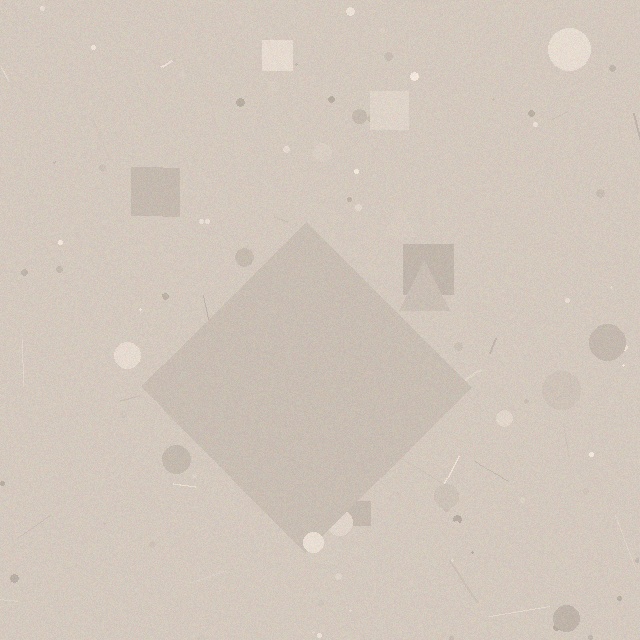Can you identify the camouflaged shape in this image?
The camouflaged shape is a diamond.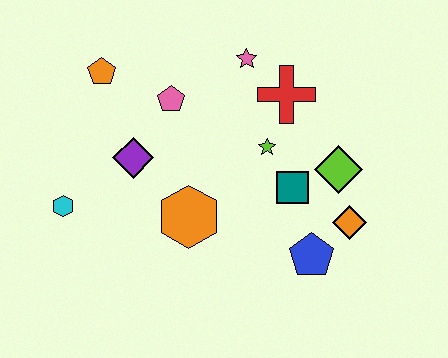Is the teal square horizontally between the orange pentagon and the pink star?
No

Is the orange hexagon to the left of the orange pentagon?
No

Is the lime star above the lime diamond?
Yes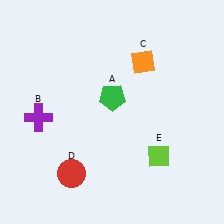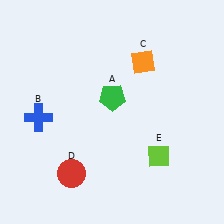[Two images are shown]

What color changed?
The cross (B) changed from purple in Image 1 to blue in Image 2.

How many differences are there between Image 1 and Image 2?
There is 1 difference between the two images.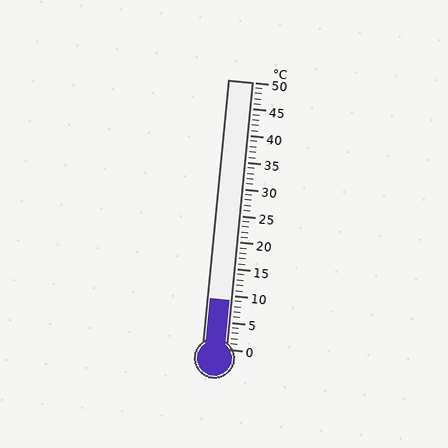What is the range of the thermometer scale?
The thermometer scale ranges from 0°C to 50°C.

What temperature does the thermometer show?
The thermometer shows approximately 9°C.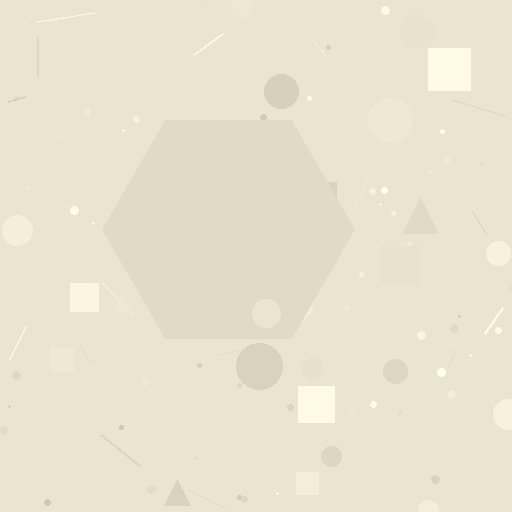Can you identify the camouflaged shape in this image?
The camouflaged shape is a hexagon.